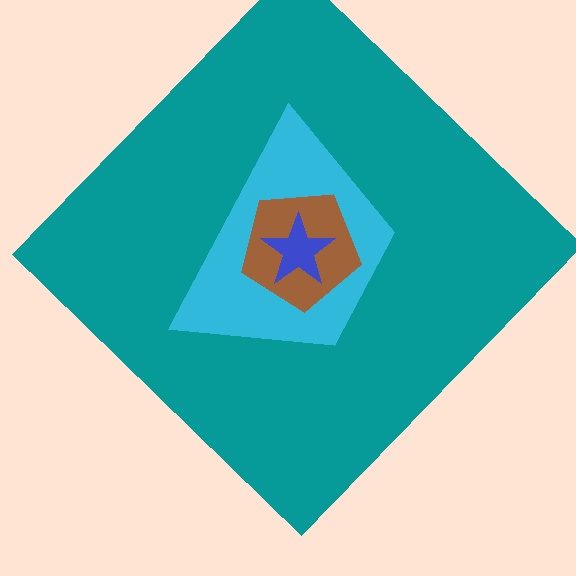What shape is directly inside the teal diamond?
The cyan trapezoid.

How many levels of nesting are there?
4.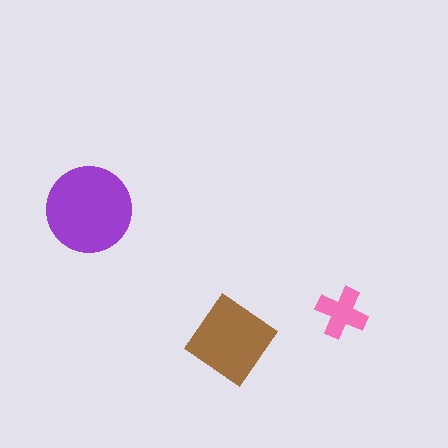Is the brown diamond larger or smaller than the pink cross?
Larger.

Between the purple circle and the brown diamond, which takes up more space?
The purple circle.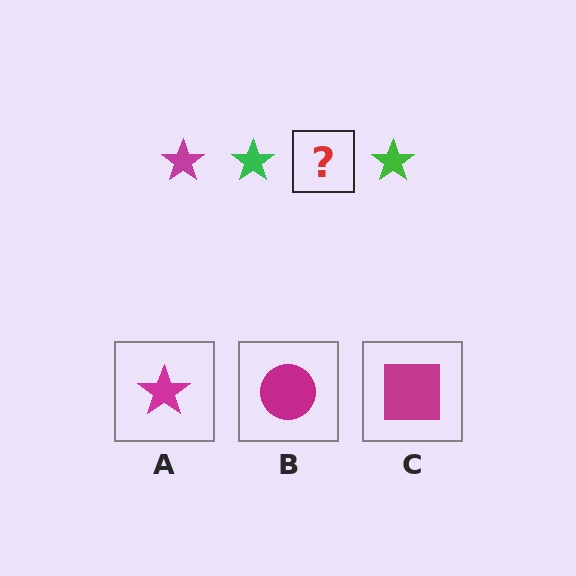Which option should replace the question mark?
Option A.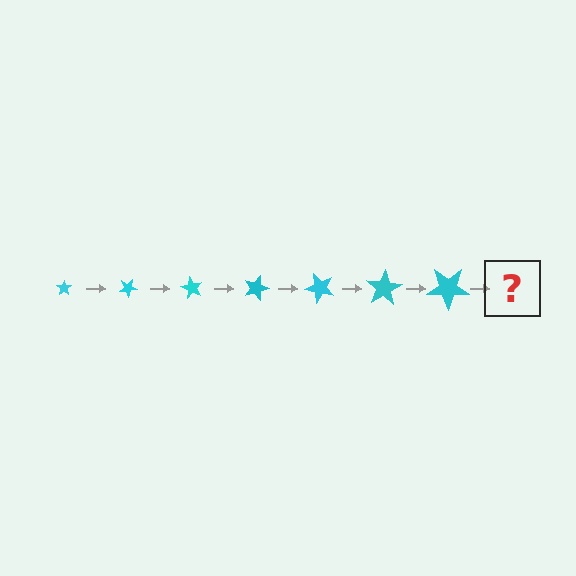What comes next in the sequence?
The next element should be a star, larger than the previous one and rotated 210 degrees from the start.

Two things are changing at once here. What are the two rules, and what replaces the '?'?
The two rules are that the star grows larger each step and it rotates 30 degrees each step. The '?' should be a star, larger than the previous one and rotated 210 degrees from the start.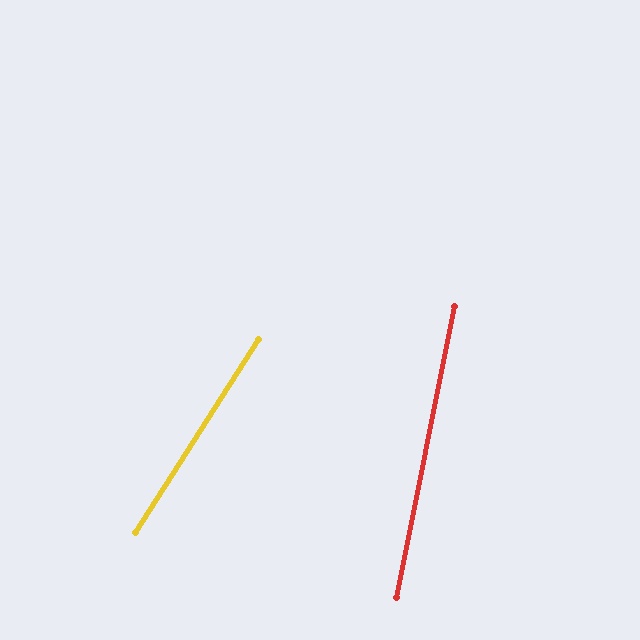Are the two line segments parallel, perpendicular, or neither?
Neither parallel nor perpendicular — they differ by about 21°.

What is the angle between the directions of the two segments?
Approximately 21 degrees.